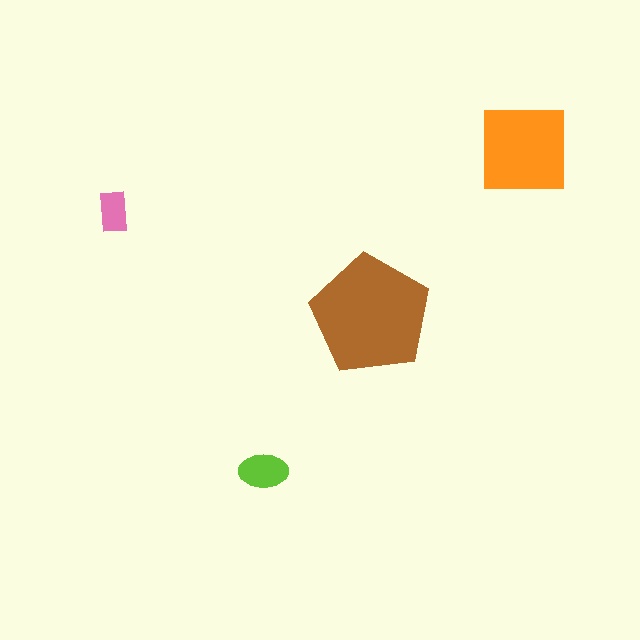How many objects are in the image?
There are 4 objects in the image.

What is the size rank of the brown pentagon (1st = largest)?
1st.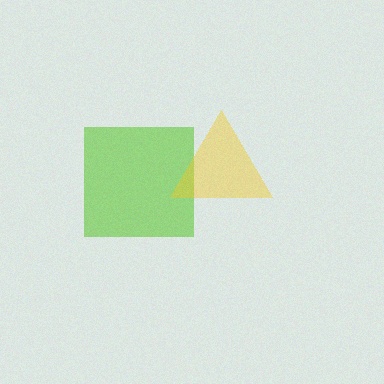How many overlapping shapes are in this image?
There are 2 overlapping shapes in the image.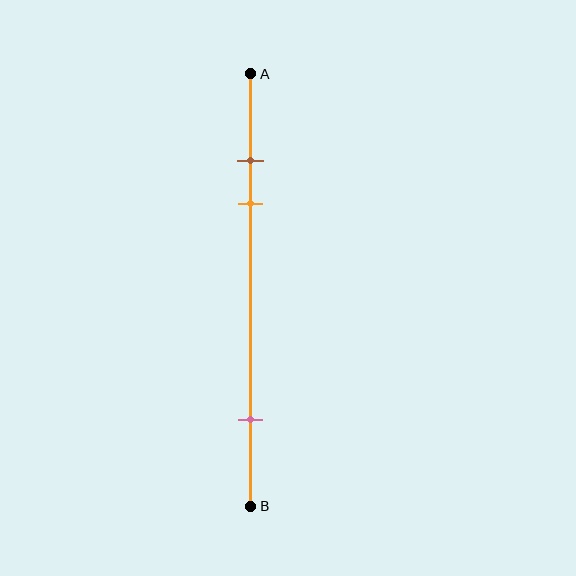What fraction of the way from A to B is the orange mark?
The orange mark is approximately 30% (0.3) of the way from A to B.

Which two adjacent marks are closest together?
The brown and orange marks are the closest adjacent pair.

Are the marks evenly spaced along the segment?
No, the marks are not evenly spaced.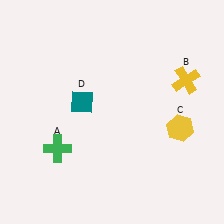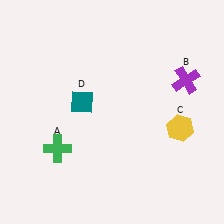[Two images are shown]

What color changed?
The cross (B) changed from yellow in Image 1 to purple in Image 2.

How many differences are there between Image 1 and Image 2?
There is 1 difference between the two images.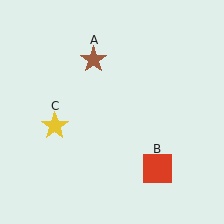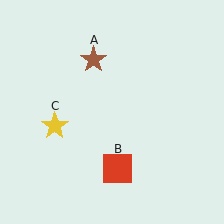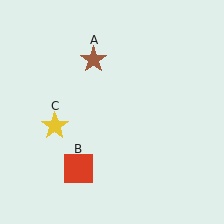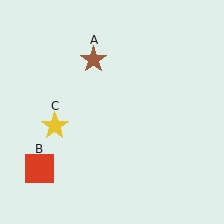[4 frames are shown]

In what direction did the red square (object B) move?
The red square (object B) moved left.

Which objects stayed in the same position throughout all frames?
Brown star (object A) and yellow star (object C) remained stationary.